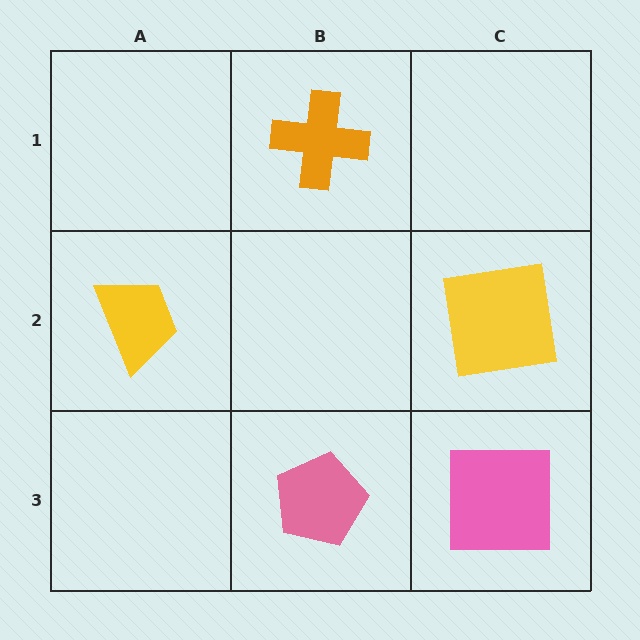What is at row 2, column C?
A yellow square.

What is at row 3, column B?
A pink pentagon.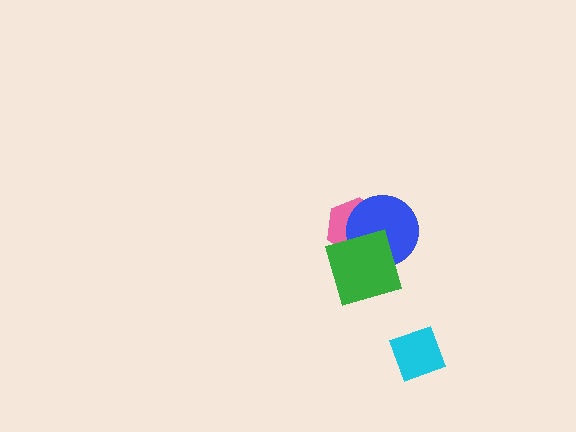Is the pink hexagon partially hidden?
Yes, it is partially covered by another shape.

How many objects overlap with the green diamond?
2 objects overlap with the green diamond.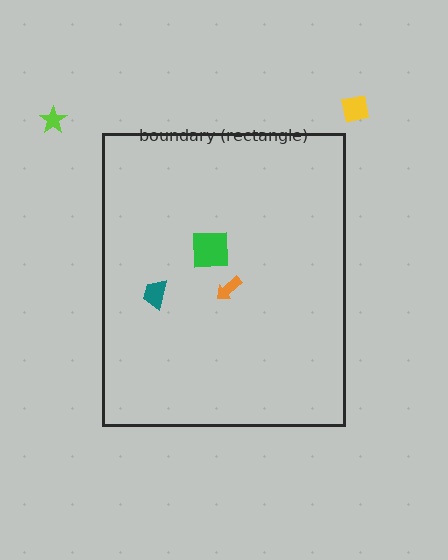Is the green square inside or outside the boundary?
Inside.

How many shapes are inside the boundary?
3 inside, 2 outside.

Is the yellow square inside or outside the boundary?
Outside.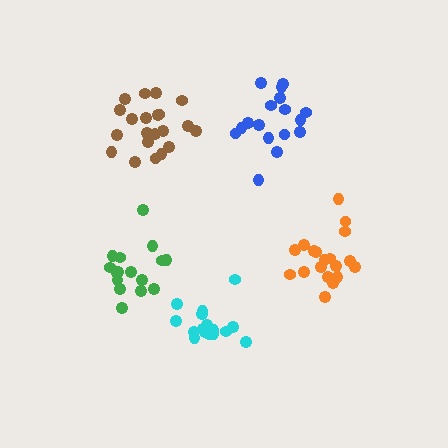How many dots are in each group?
Group 1: 16 dots, Group 2: 17 dots, Group 3: 16 dots, Group 4: 19 dots, Group 5: 21 dots (89 total).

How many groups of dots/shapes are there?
There are 5 groups.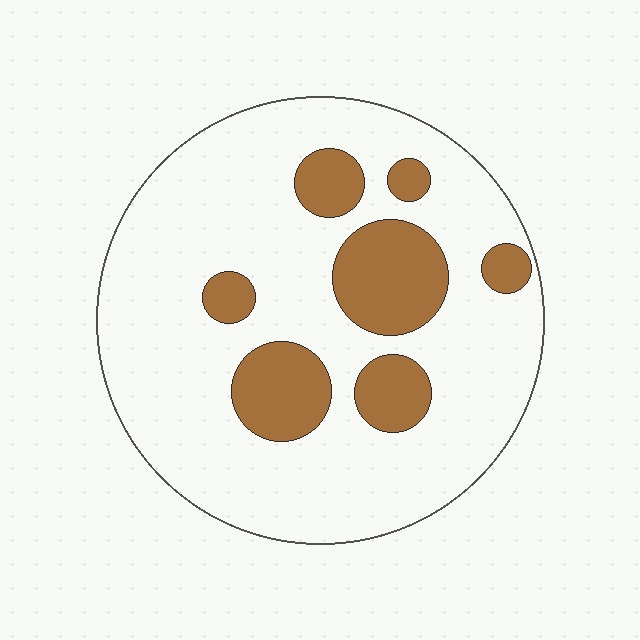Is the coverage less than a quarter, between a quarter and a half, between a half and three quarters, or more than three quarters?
Less than a quarter.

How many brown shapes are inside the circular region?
7.